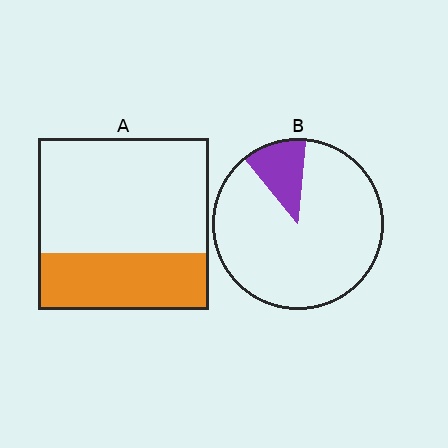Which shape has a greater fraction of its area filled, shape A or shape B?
Shape A.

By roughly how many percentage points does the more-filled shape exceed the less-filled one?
By roughly 20 percentage points (A over B).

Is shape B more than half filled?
No.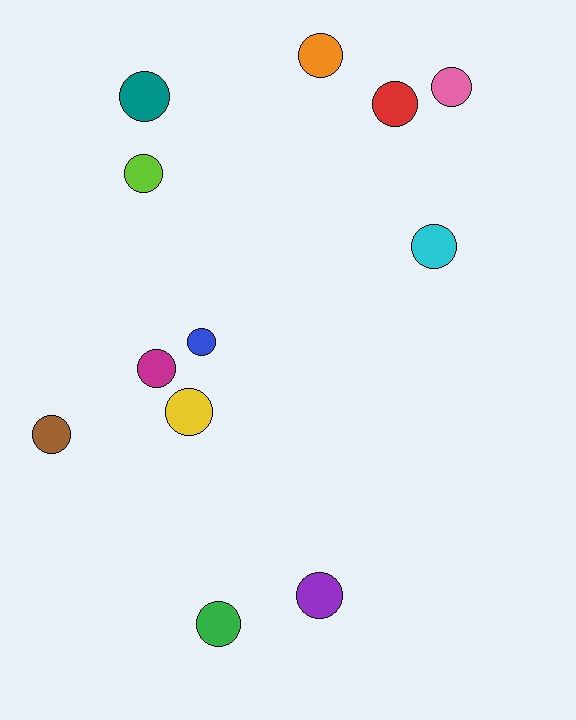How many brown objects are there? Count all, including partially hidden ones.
There is 1 brown object.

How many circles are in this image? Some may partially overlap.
There are 12 circles.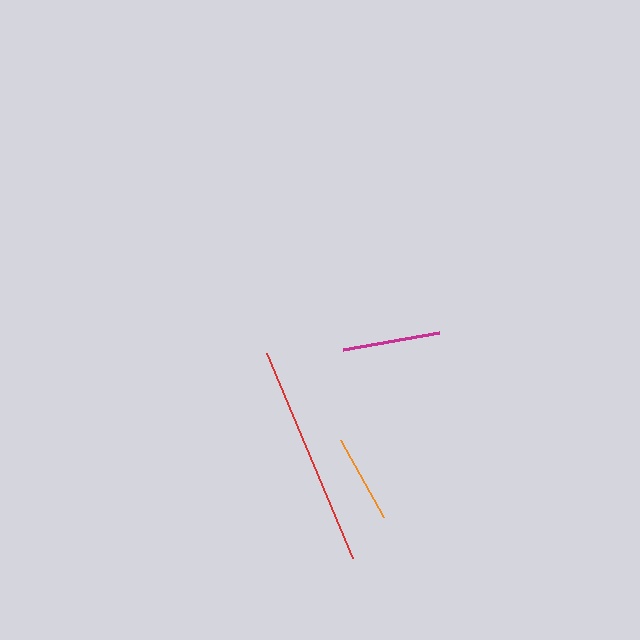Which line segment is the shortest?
The orange line is the shortest at approximately 89 pixels.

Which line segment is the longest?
The red line is the longest at approximately 223 pixels.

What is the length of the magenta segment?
The magenta segment is approximately 98 pixels long.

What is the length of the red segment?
The red segment is approximately 223 pixels long.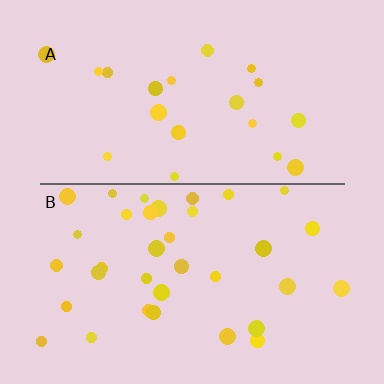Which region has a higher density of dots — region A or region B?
B (the bottom).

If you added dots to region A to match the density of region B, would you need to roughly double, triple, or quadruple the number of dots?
Approximately double.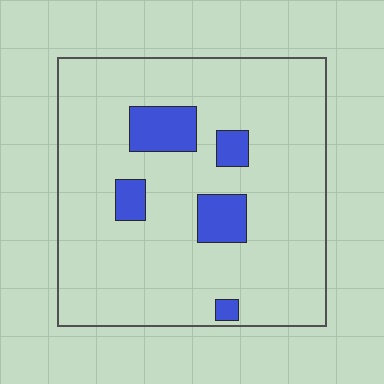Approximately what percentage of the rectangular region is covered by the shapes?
Approximately 10%.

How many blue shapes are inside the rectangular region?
5.